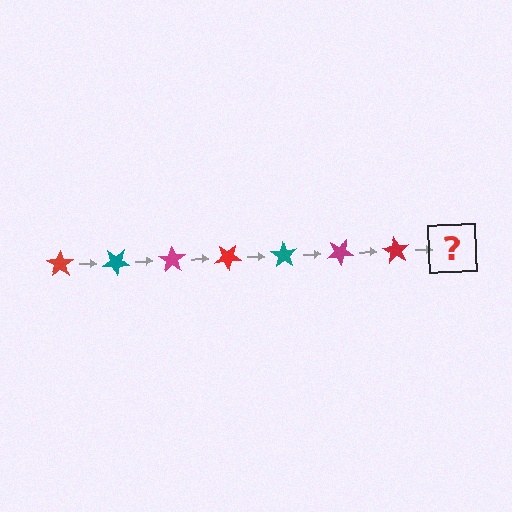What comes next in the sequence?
The next element should be a teal star, rotated 245 degrees from the start.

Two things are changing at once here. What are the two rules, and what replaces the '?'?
The two rules are that it rotates 35 degrees each step and the color cycles through red, teal, and magenta. The '?' should be a teal star, rotated 245 degrees from the start.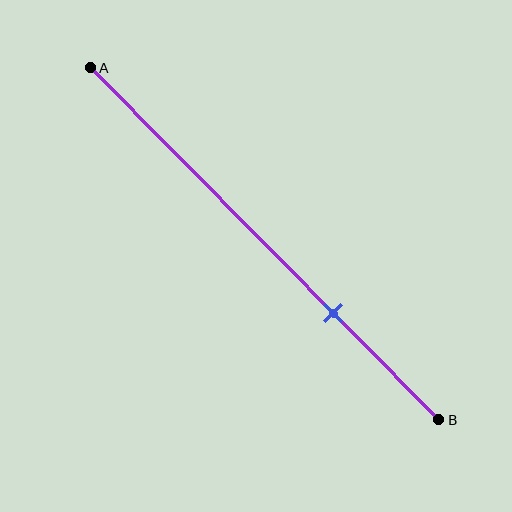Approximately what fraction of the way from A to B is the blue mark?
The blue mark is approximately 70% of the way from A to B.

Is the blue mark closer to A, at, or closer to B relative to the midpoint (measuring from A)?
The blue mark is closer to point B than the midpoint of segment AB.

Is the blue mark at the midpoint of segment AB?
No, the mark is at about 70% from A, not at the 50% midpoint.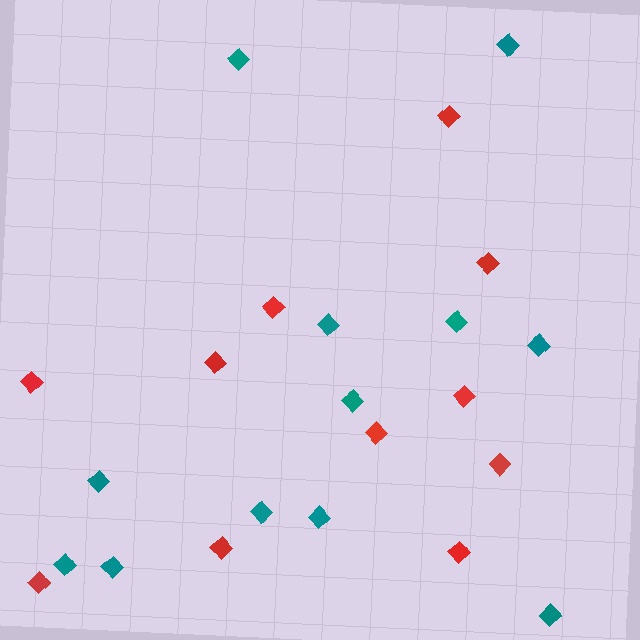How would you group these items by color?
There are 2 groups: one group of teal diamonds (12) and one group of red diamonds (11).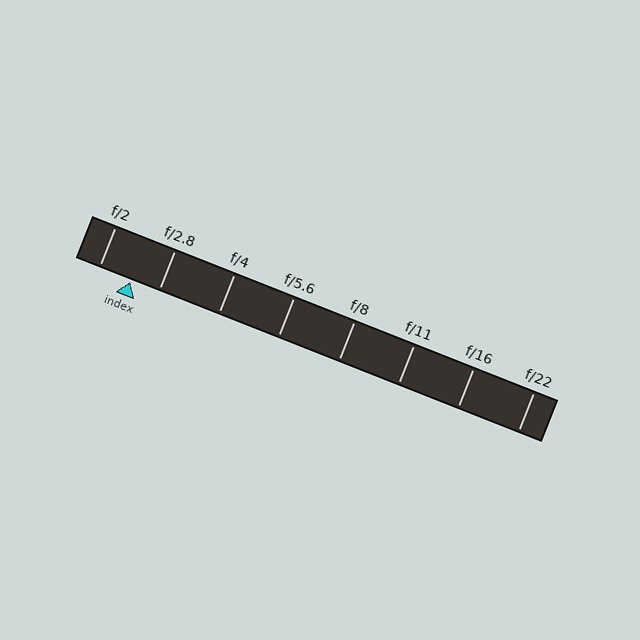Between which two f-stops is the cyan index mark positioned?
The index mark is between f/2 and f/2.8.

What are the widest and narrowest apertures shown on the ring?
The widest aperture shown is f/2 and the narrowest is f/22.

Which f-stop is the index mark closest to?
The index mark is closest to f/2.8.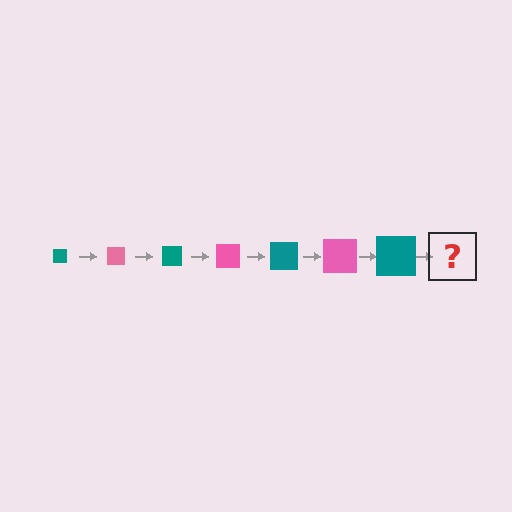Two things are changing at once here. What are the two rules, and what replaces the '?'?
The two rules are that the square grows larger each step and the color cycles through teal and pink. The '?' should be a pink square, larger than the previous one.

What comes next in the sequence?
The next element should be a pink square, larger than the previous one.